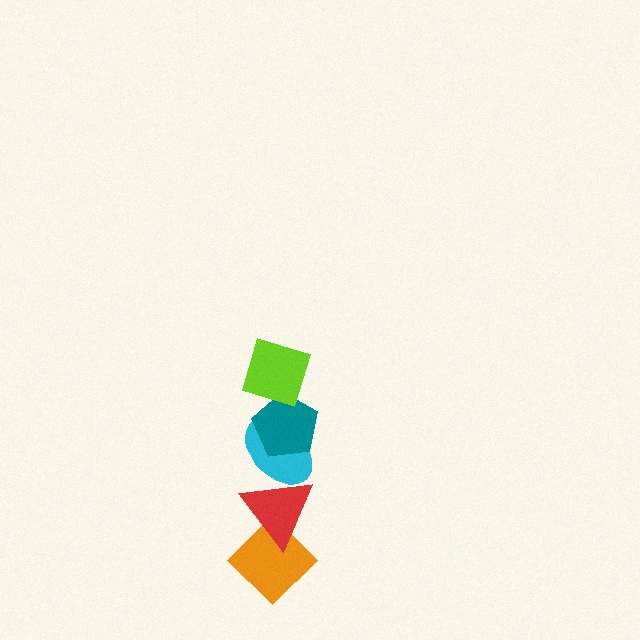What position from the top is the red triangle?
The red triangle is 4th from the top.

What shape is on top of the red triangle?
The cyan ellipse is on top of the red triangle.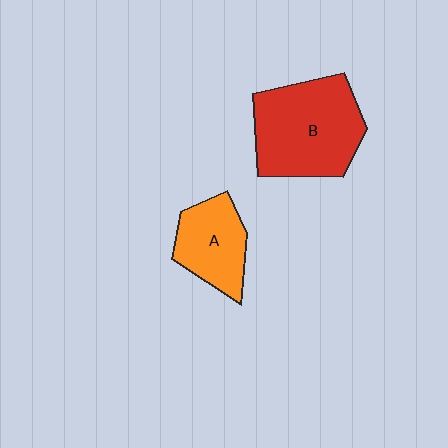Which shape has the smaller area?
Shape A (orange).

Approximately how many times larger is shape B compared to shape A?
Approximately 1.8 times.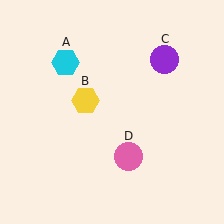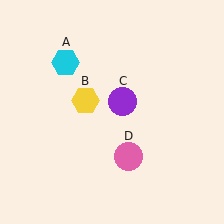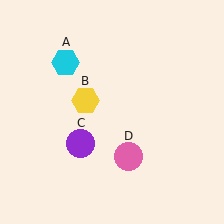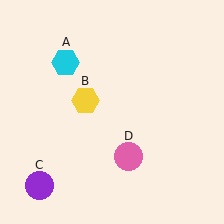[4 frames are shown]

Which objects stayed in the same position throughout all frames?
Cyan hexagon (object A) and yellow hexagon (object B) and pink circle (object D) remained stationary.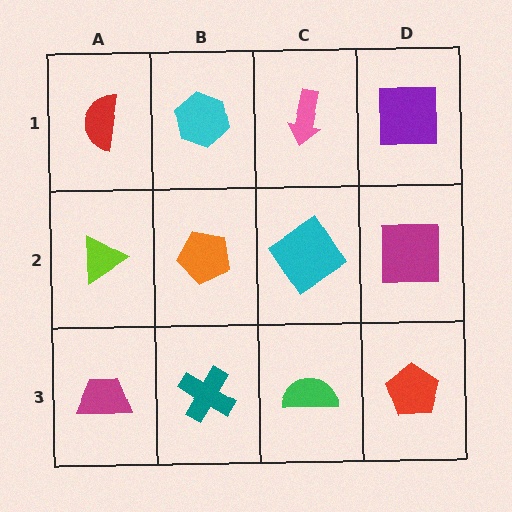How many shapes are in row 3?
4 shapes.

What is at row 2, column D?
A magenta square.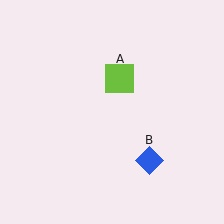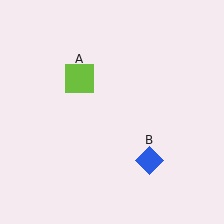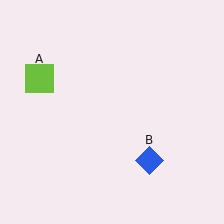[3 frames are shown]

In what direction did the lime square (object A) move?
The lime square (object A) moved left.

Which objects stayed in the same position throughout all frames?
Blue diamond (object B) remained stationary.